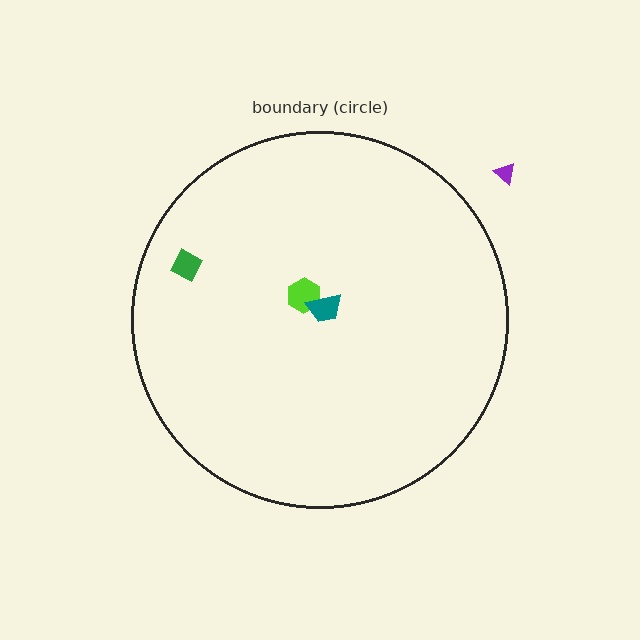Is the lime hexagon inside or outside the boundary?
Inside.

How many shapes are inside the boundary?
3 inside, 1 outside.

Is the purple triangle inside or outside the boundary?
Outside.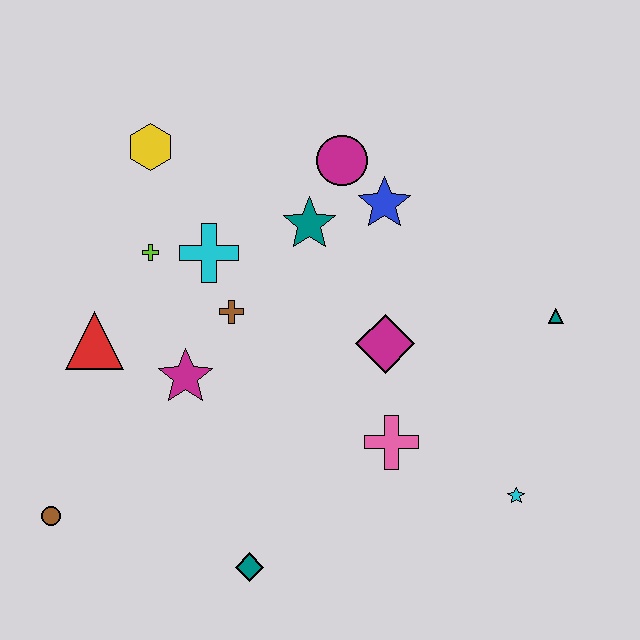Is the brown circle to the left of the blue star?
Yes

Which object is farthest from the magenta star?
The teal triangle is farthest from the magenta star.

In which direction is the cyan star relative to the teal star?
The cyan star is below the teal star.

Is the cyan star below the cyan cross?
Yes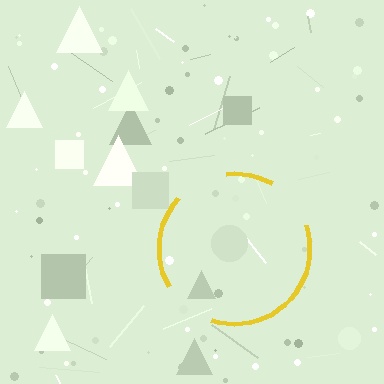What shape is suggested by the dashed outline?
The dashed outline suggests a circle.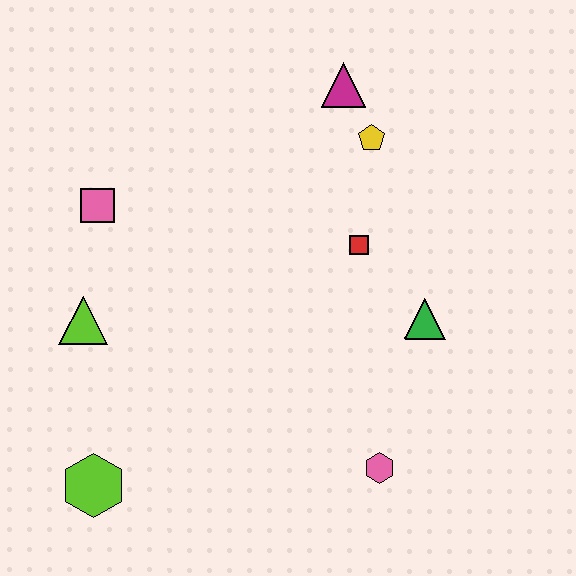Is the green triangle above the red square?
No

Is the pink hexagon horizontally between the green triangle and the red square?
Yes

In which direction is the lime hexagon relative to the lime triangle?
The lime hexagon is below the lime triangle.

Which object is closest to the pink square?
The lime triangle is closest to the pink square.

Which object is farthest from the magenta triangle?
The lime hexagon is farthest from the magenta triangle.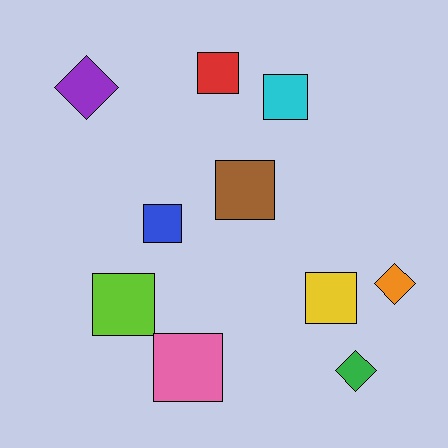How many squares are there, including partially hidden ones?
There are 7 squares.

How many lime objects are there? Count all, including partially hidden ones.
There is 1 lime object.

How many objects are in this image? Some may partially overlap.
There are 10 objects.